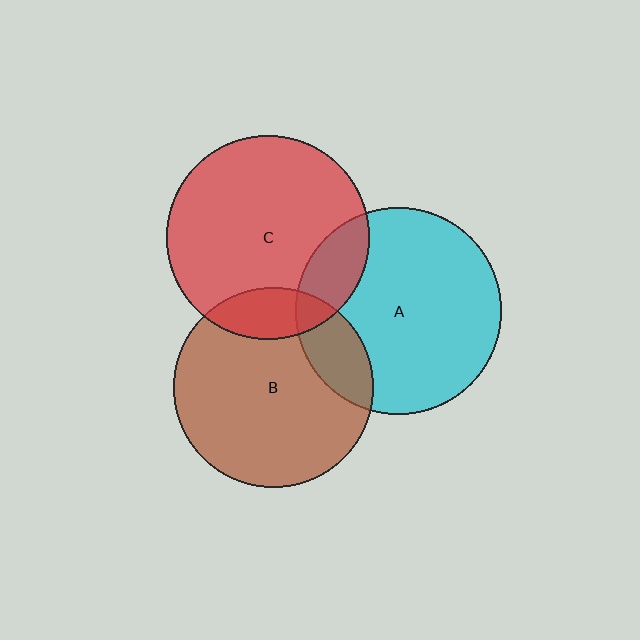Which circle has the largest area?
Circle A (cyan).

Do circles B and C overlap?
Yes.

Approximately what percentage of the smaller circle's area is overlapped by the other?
Approximately 15%.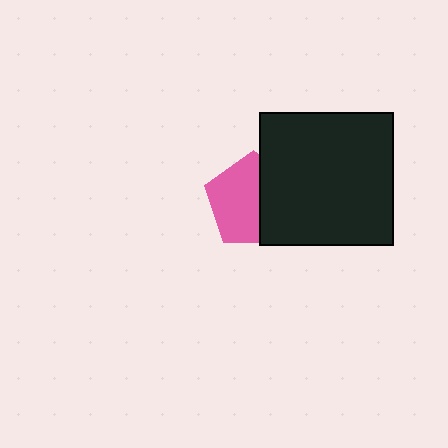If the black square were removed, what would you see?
You would see the complete pink pentagon.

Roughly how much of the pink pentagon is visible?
About half of it is visible (roughly 59%).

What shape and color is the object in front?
The object in front is a black square.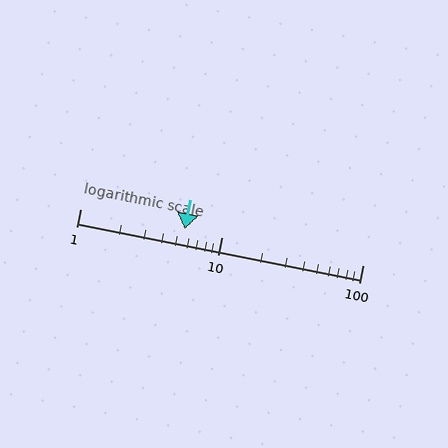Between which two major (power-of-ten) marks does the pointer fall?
The pointer is between 1 and 10.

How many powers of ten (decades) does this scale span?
The scale spans 2 decades, from 1 to 100.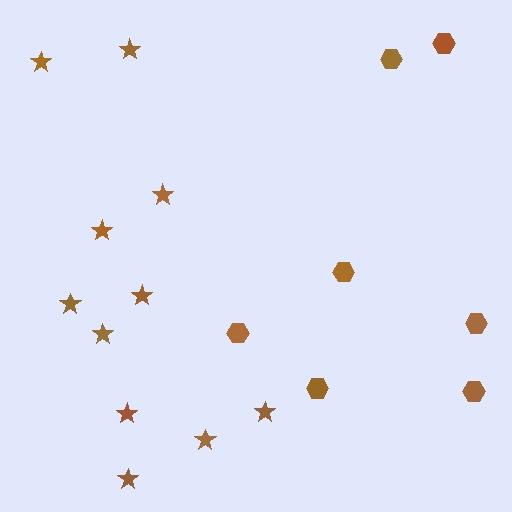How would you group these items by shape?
There are 2 groups: one group of hexagons (7) and one group of stars (11).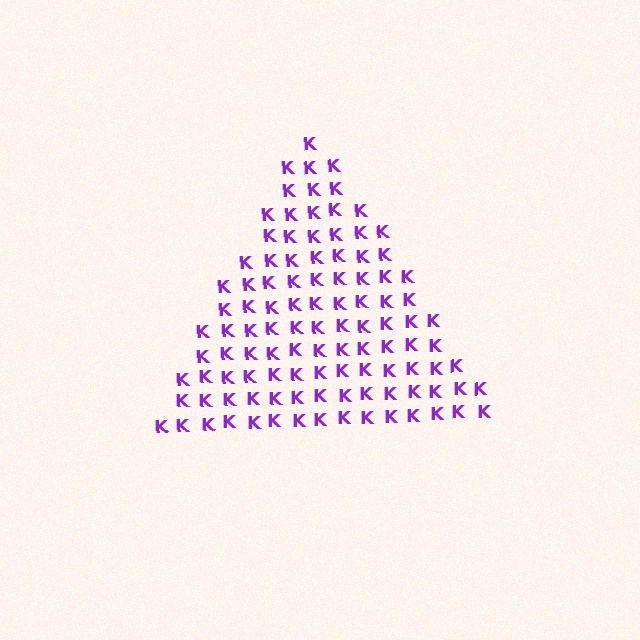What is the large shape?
The large shape is a triangle.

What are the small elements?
The small elements are letter K's.